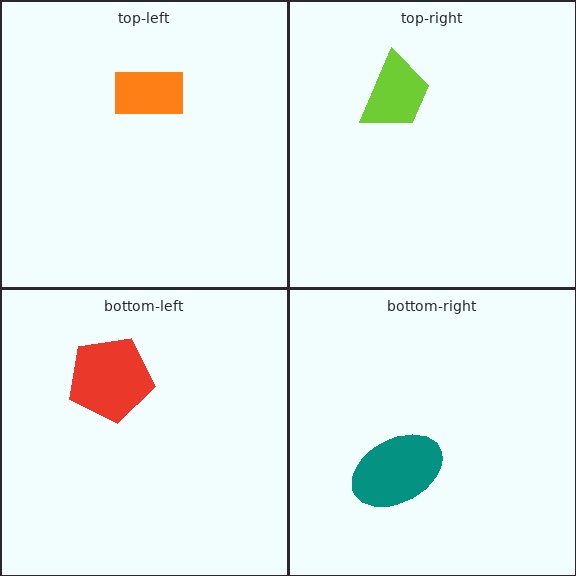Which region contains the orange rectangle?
The top-left region.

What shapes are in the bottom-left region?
The red pentagon.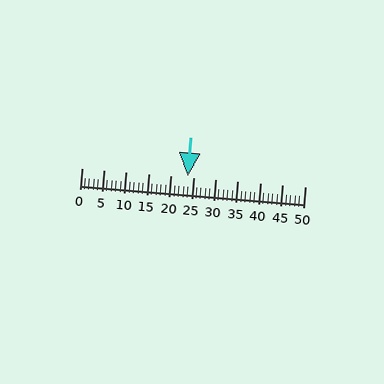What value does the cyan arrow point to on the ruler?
The cyan arrow points to approximately 24.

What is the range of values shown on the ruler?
The ruler shows values from 0 to 50.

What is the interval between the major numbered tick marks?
The major tick marks are spaced 5 units apart.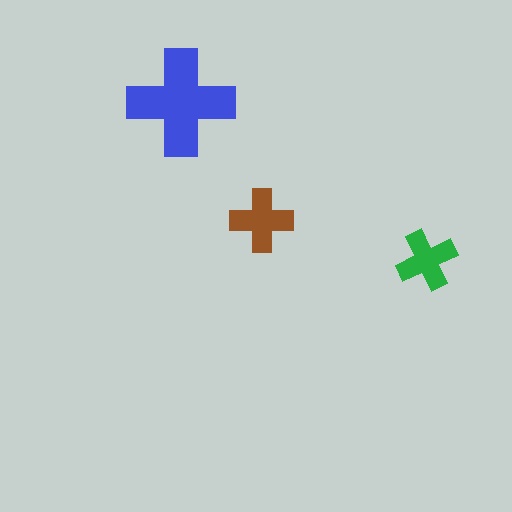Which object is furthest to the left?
The blue cross is leftmost.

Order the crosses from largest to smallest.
the blue one, the brown one, the green one.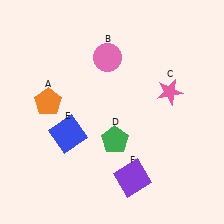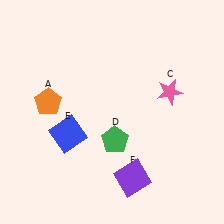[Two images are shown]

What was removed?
The pink circle (B) was removed in Image 2.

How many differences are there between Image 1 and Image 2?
There is 1 difference between the two images.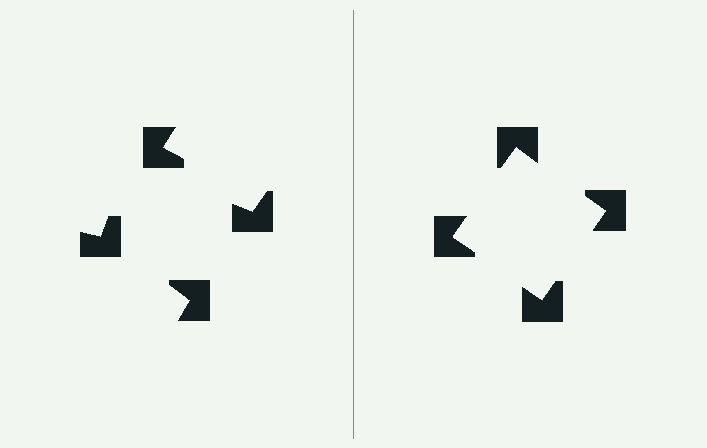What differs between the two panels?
The notched squares are positioned identically on both sides; only the wedge orientations differ. On the right they align to a square; on the left they are misaligned.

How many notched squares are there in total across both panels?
8 — 4 on each side.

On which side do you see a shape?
An illusory square appears on the right side. On the left side the wedge cuts are rotated, so no coherent shape forms.